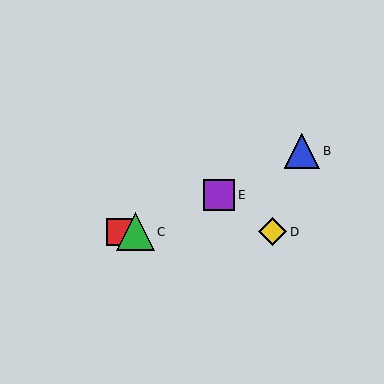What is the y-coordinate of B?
Object B is at y≈151.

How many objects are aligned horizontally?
3 objects (A, C, D) are aligned horizontally.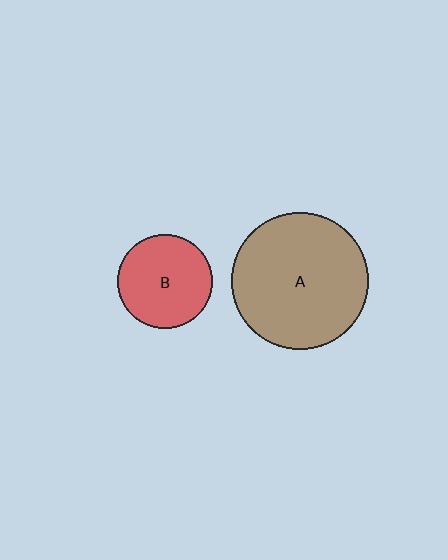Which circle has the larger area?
Circle A (brown).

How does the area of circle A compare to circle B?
Approximately 2.1 times.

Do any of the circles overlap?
No, none of the circles overlap.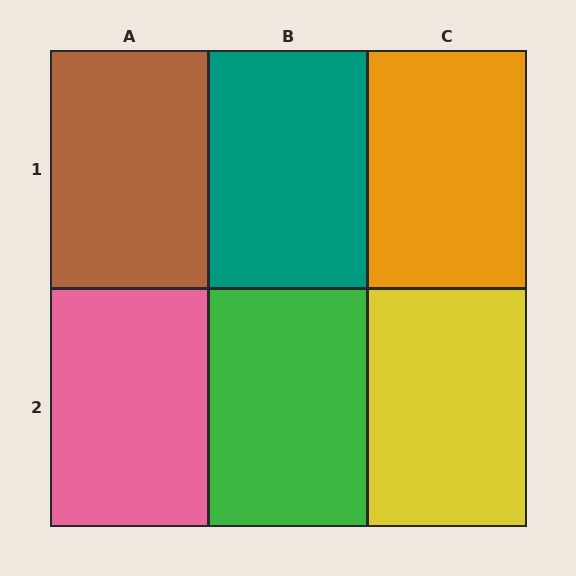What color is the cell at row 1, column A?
Brown.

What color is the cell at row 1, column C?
Orange.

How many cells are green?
1 cell is green.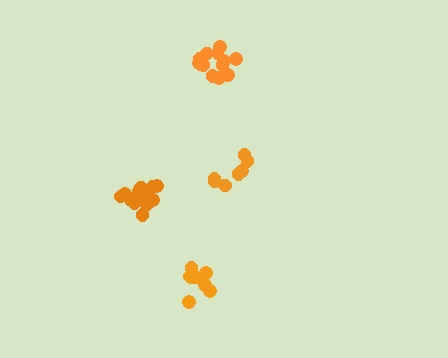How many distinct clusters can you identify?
There are 4 distinct clusters.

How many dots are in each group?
Group 1: 9 dots, Group 2: 13 dots, Group 3: 13 dots, Group 4: 7 dots (42 total).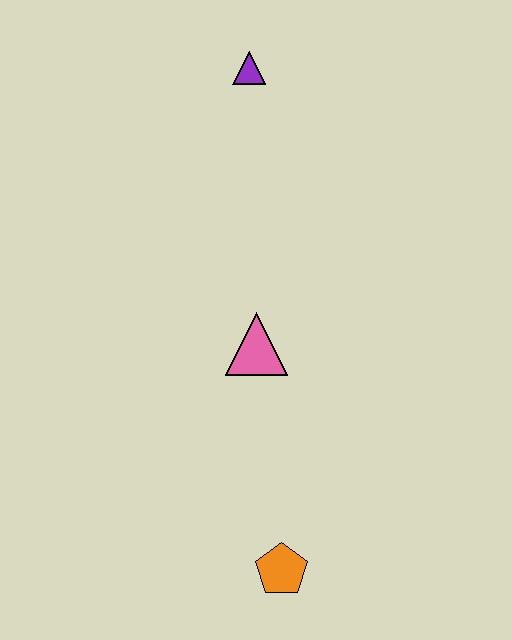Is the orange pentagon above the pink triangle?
No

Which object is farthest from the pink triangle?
The purple triangle is farthest from the pink triangle.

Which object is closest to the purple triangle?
The pink triangle is closest to the purple triangle.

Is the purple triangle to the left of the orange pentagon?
Yes